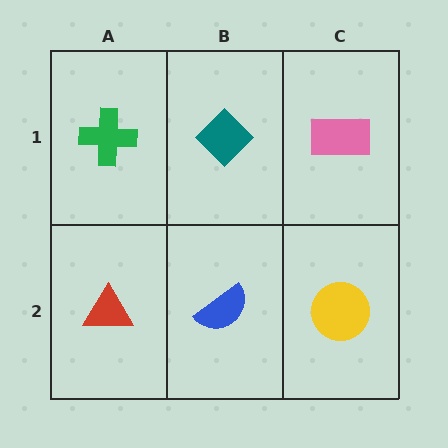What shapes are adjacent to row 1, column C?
A yellow circle (row 2, column C), a teal diamond (row 1, column B).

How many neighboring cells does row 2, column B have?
3.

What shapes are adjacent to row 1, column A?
A red triangle (row 2, column A), a teal diamond (row 1, column B).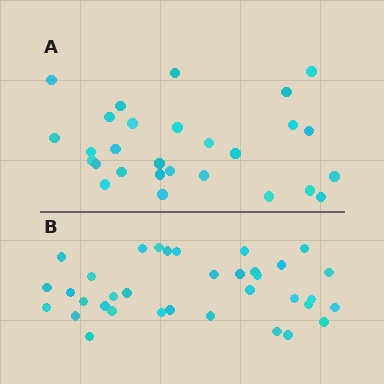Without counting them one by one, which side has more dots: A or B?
Region B (the bottom region) has more dots.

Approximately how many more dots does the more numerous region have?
Region B has roughly 8 or so more dots than region A.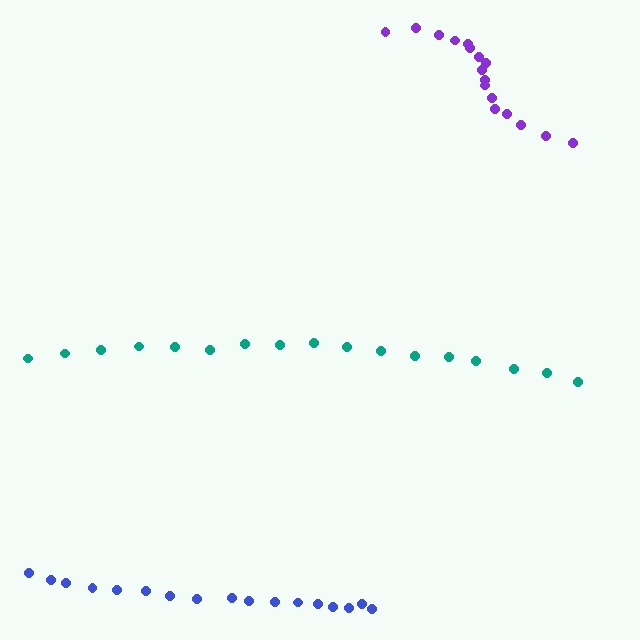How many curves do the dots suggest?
There are 3 distinct paths.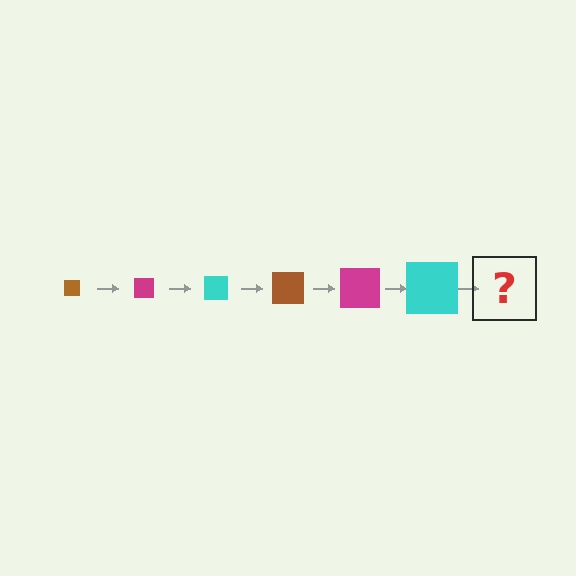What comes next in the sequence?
The next element should be a brown square, larger than the previous one.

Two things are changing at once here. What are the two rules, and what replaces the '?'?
The two rules are that the square grows larger each step and the color cycles through brown, magenta, and cyan. The '?' should be a brown square, larger than the previous one.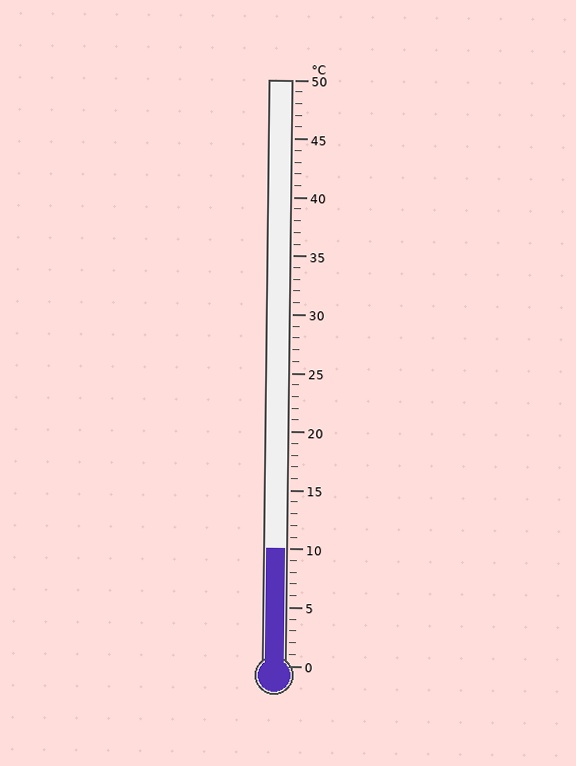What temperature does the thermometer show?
The thermometer shows approximately 10°C.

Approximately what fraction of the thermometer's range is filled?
The thermometer is filled to approximately 20% of its range.